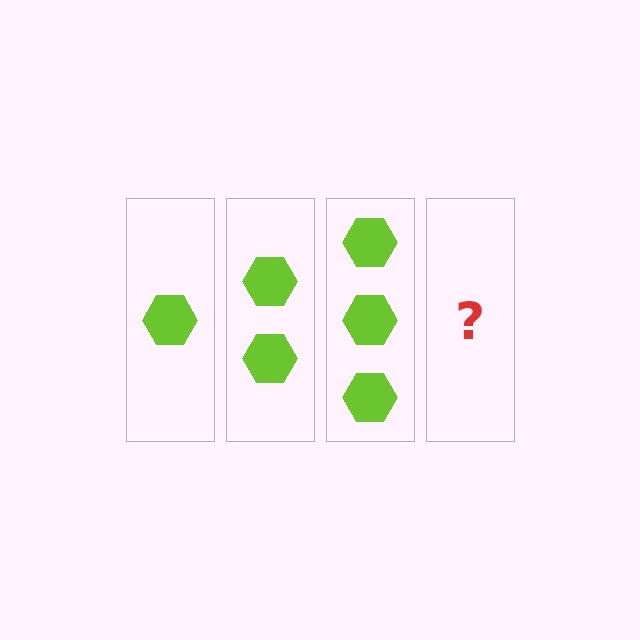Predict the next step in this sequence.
The next step is 4 hexagons.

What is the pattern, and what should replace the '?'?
The pattern is that each step adds one more hexagon. The '?' should be 4 hexagons.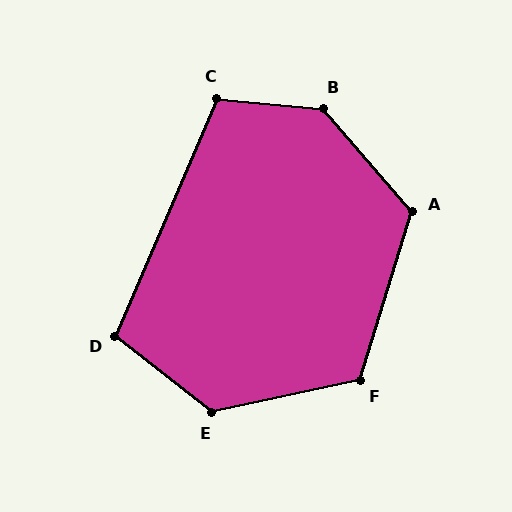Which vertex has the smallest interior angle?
D, at approximately 105 degrees.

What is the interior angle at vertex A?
Approximately 122 degrees (obtuse).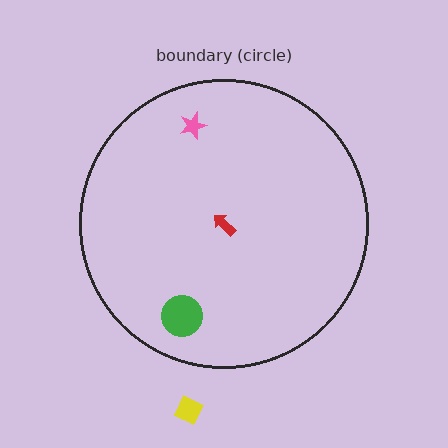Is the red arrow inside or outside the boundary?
Inside.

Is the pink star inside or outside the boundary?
Inside.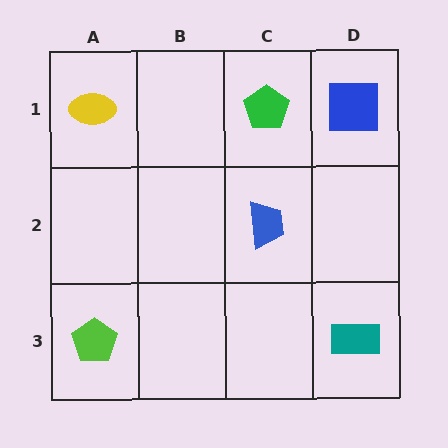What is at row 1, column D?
A blue square.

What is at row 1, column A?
A yellow ellipse.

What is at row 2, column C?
A blue trapezoid.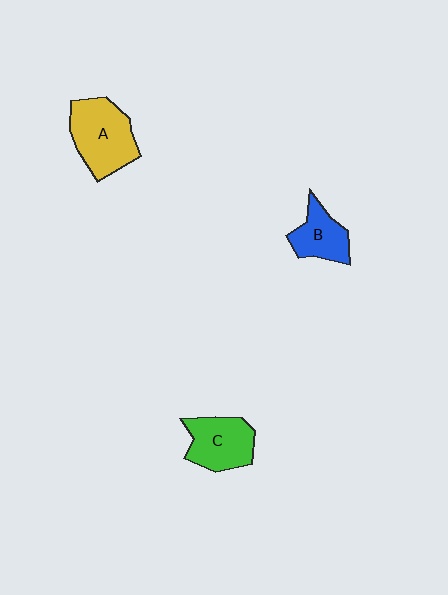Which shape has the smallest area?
Shape B (blue).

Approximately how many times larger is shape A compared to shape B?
Approximately 1.6 times.